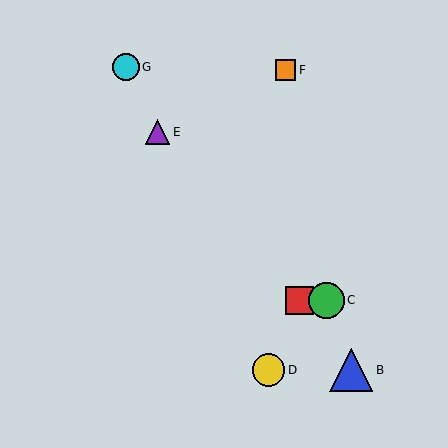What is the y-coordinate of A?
Object A is at y≈301.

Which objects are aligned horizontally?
Objects A, C are aligned horizontally.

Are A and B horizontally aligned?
No, A is at y≈301 and B is at y≈370.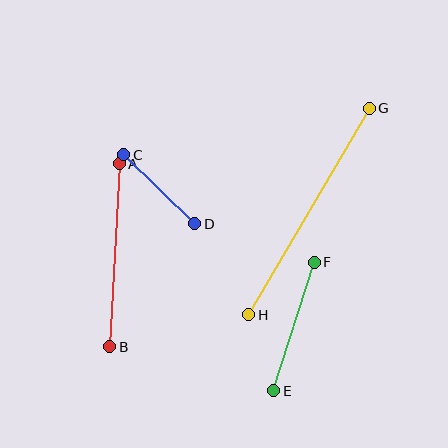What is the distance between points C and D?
The distance is approximately 99 pixels.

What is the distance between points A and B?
The distance is approximately 183 pixels.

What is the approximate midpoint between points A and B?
The midpoint is at approximately (114, 255) pixels.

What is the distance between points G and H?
The distance is approximately 239 pixels.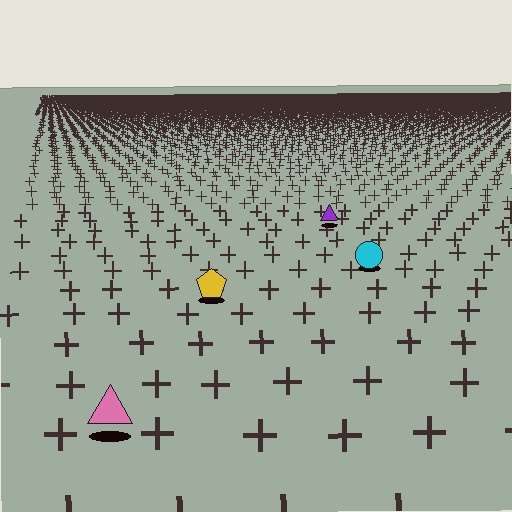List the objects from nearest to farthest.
From nearest to farthest: the pink triangle, the yellow pentagon, the cyan circle, the purple triangle.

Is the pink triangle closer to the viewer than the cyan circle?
Yes. The pink triangle is closer — you can tell from the texture gradient: the ground texture is coarser near it.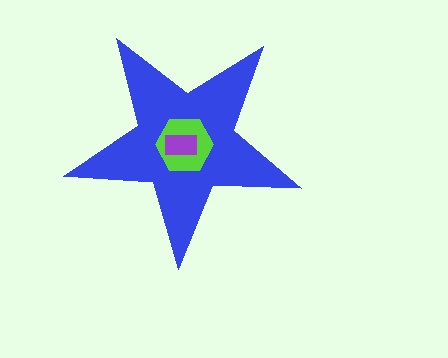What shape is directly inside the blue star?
The lime hexagon.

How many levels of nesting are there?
3.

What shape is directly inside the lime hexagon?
The purple rectangle.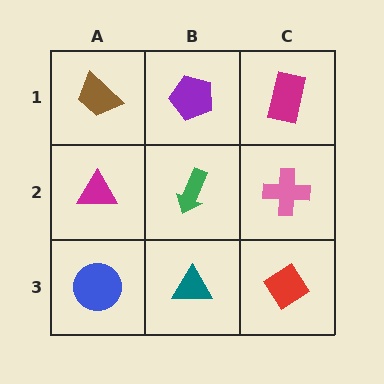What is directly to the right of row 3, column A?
A teal triangle.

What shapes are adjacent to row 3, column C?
A pink cross (row 2, column C), a teal triangle (row 3, column B).